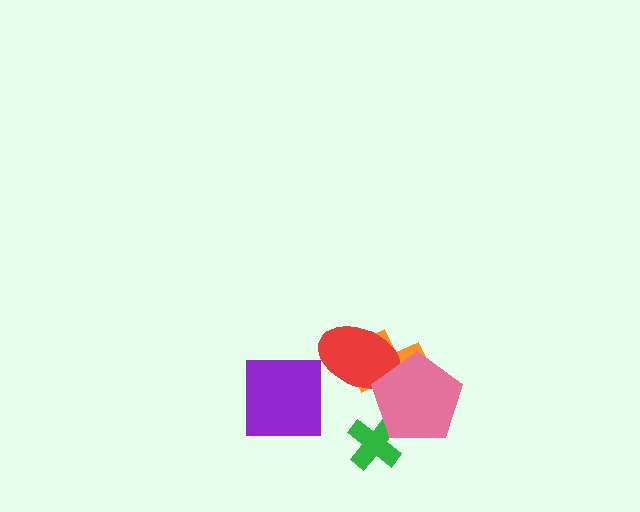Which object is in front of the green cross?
The pink pentagon is in front of the green cross.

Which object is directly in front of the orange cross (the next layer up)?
The red ellipse is directly in front of the orange cross.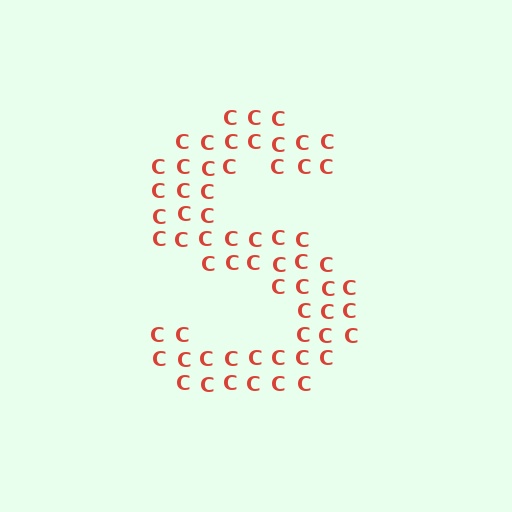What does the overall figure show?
The overall figure shows the letter S.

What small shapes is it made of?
It is made of small letter C's.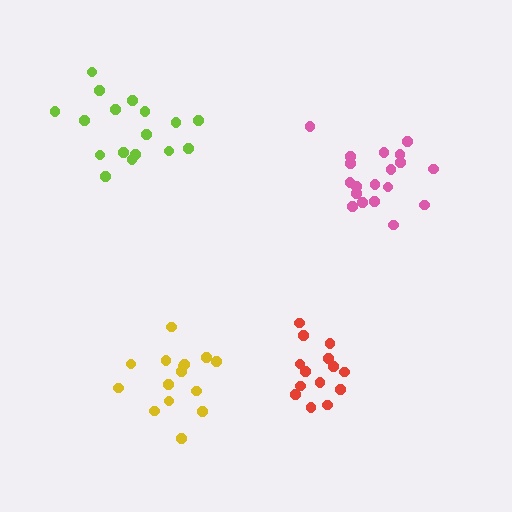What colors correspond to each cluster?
The clusters are colored: red, pink, lime, yellow.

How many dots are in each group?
Group 1: 14 dots, Group 2: 19 dots, Group 3: 17 dots, Group 4: 15 dots (65 total).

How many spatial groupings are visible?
There are 4 spatial groupings.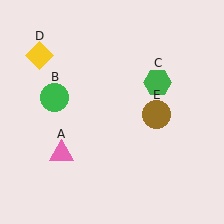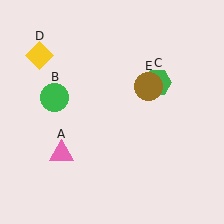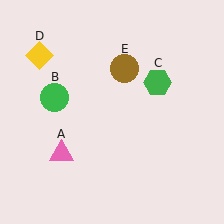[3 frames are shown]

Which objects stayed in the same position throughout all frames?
Pink triangle (object A) and green circle (object B) and green hexagon (object C) and yellow diamond (object D) remained stationary.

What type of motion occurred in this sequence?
The brown circle (object E) rotated counterclockwise around the center of the scene.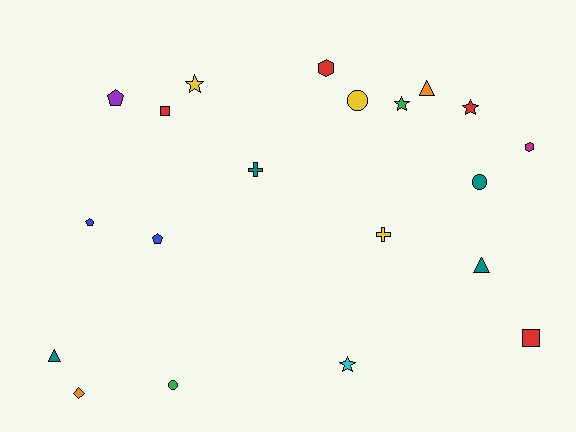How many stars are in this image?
There are 4 stars.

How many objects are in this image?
There are 20 objects.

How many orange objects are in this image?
There are 2 orange objects.